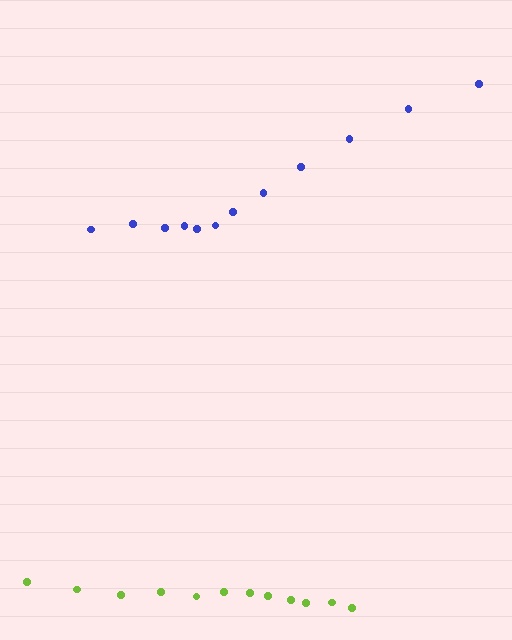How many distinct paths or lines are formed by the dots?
There are 2 distinct paths.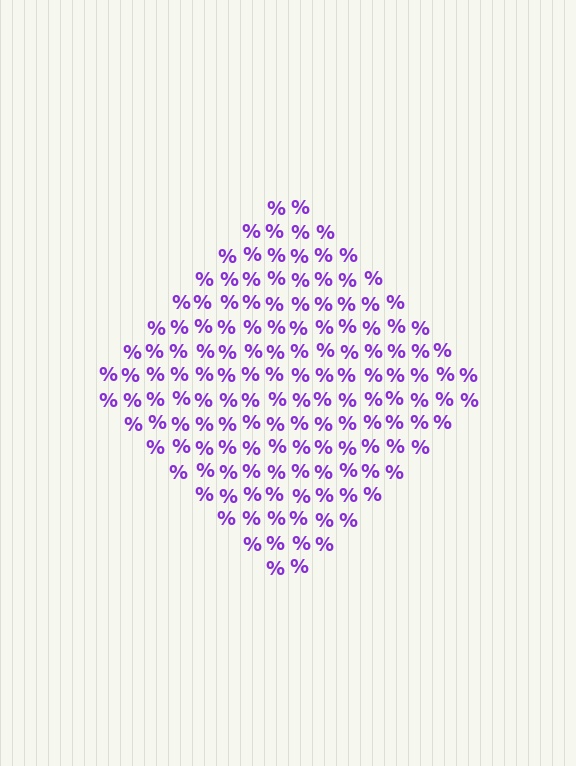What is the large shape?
The large shape is a diamond.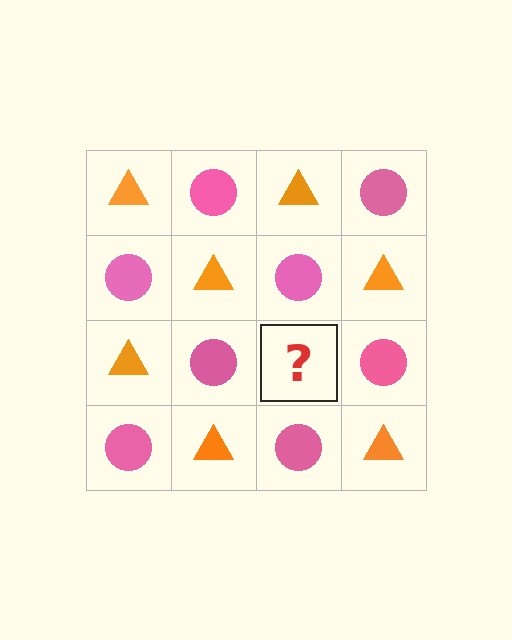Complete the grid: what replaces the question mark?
The question mark should be replaced with an orange triangle.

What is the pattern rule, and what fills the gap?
The rule is that it alternates orange triangle and pink circle in a checkerboard pattern. The gap should be filled with an orange triangle.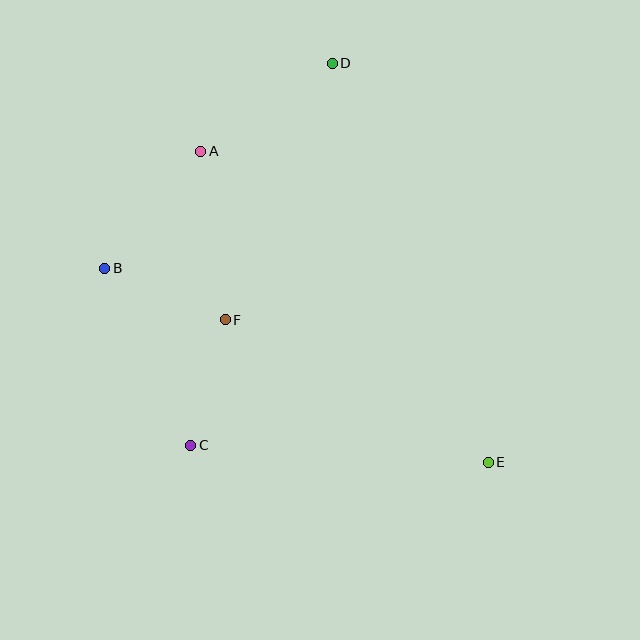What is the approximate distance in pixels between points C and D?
The distance between C and D is approximately 407 pixels.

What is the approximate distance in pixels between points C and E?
The distance between C and E is approximately 298 pixels.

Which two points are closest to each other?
Points C and F are closest to each other.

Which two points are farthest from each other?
Points B and E are farthest from each other.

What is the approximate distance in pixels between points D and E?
The distance between D and E is approximately 428 pixels.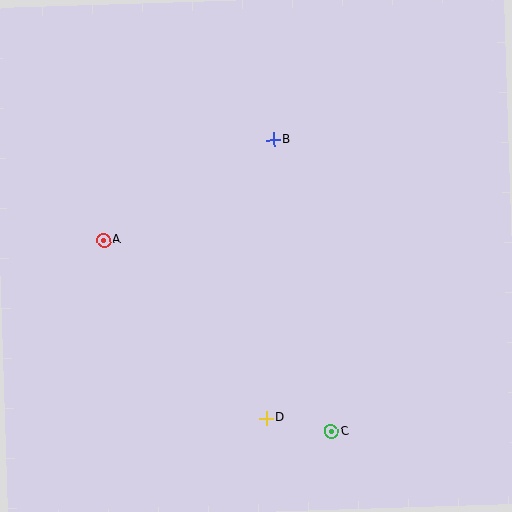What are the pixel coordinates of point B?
Point B is at (274, 139).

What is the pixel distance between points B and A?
The distance between B and A is 198 pixels.